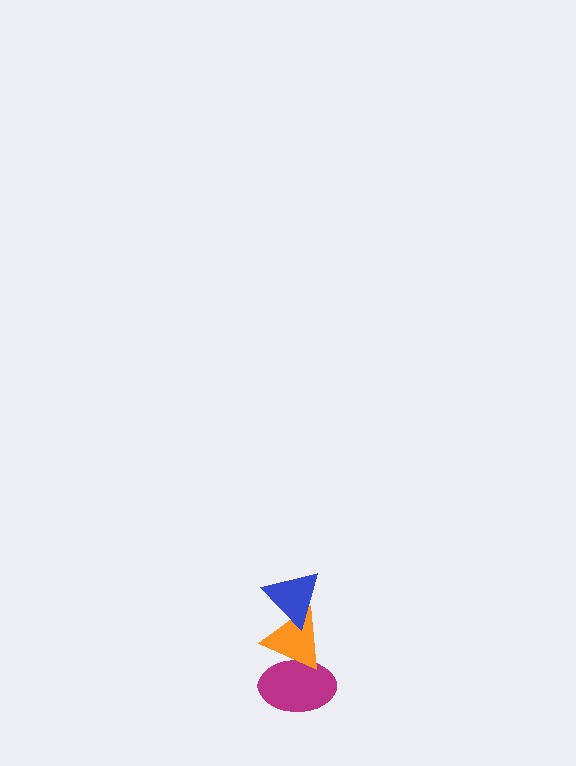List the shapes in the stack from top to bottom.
From top to bottom: the blue triangle, the orange triangle, the magenta ellipse.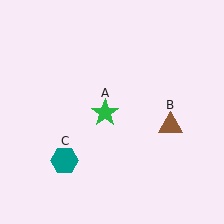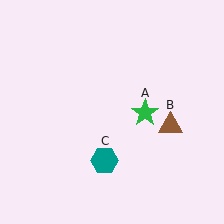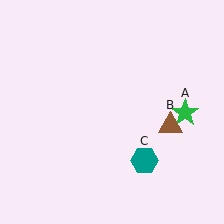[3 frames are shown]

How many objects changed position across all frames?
2 objects changed position: green star (object A), teal hexagon (object C).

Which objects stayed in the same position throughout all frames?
Brown triangle (object B) remained stationary.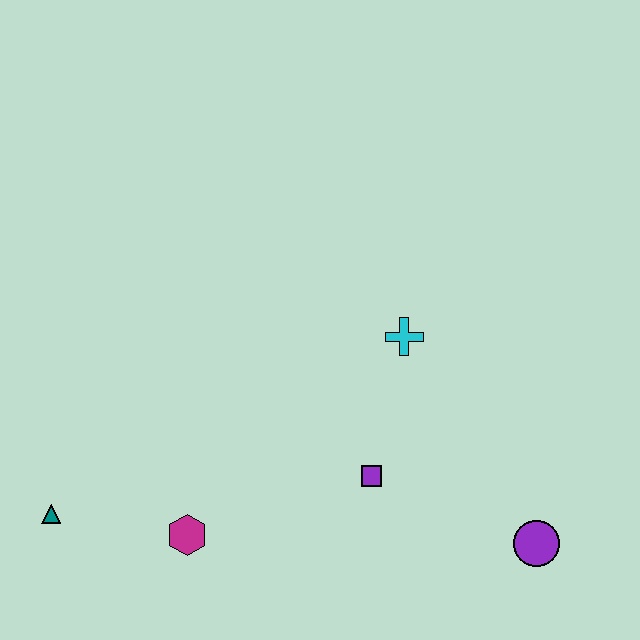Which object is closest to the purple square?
The cyan cross is closest to the purple square.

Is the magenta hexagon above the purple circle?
Yes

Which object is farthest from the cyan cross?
The teal triangle is farthest from the cyan cross.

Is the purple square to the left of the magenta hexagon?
No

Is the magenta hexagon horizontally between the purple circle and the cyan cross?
No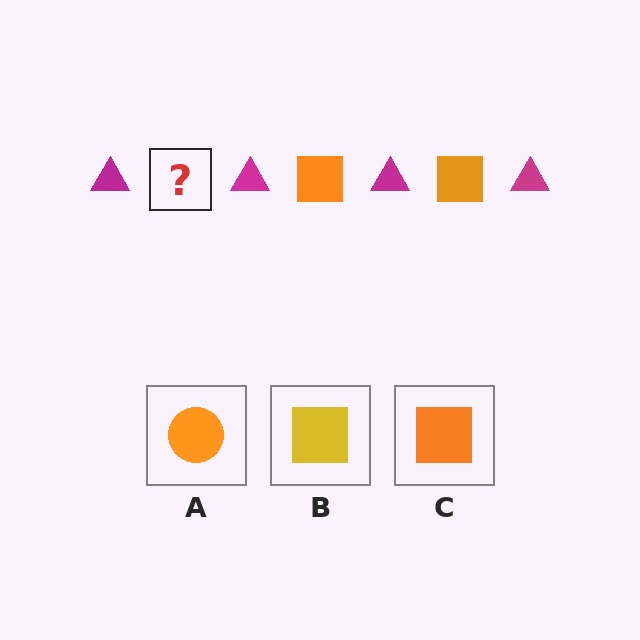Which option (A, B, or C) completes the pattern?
C.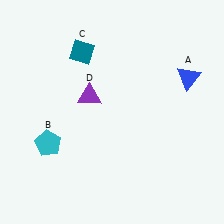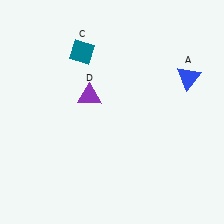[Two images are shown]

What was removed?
The cyan pentagon (B) was removed in Image 2.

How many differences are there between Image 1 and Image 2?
There is 1 difference between the two images.